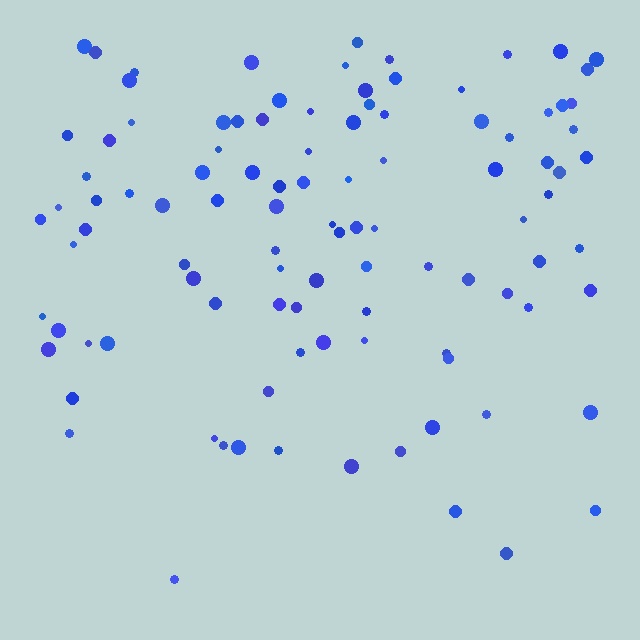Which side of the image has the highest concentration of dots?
The top.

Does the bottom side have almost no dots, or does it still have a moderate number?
Still a moderate number, just noticeably fewer than the top.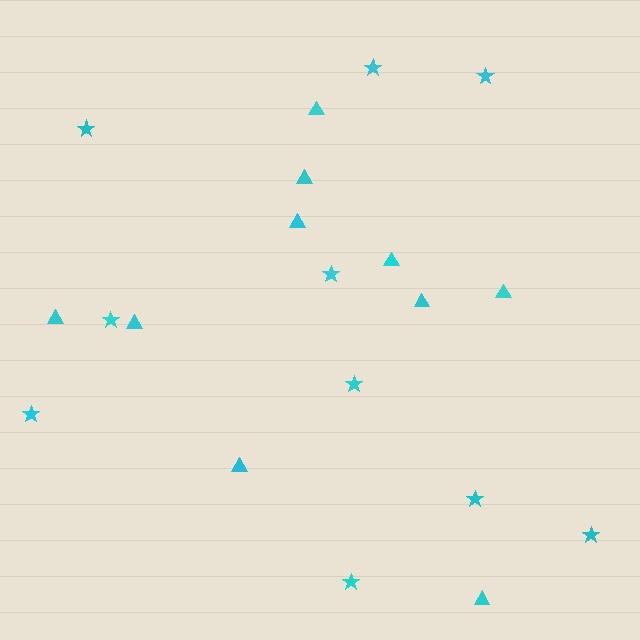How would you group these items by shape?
There are 2 groups: one group of stars (10) and one group of triangles (10).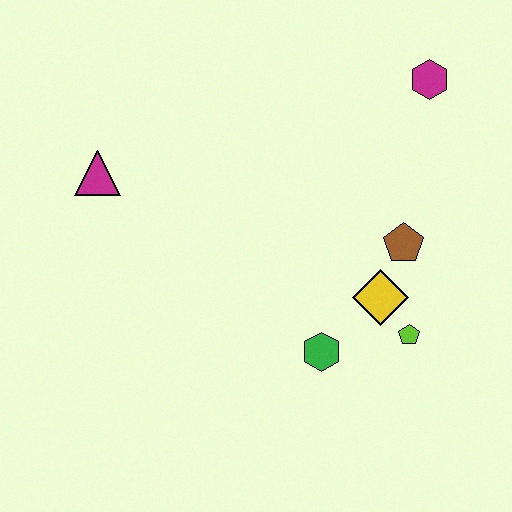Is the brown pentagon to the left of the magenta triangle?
No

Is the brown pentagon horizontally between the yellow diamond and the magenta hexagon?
Yes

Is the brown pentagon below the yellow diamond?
No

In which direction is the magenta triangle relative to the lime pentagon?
The magenta triangle is to the left of the lime pentagon.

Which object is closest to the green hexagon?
The yellow diamond is closest to the green hexagon.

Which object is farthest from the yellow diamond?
The magenta triangle is farthest from the yellow diamond.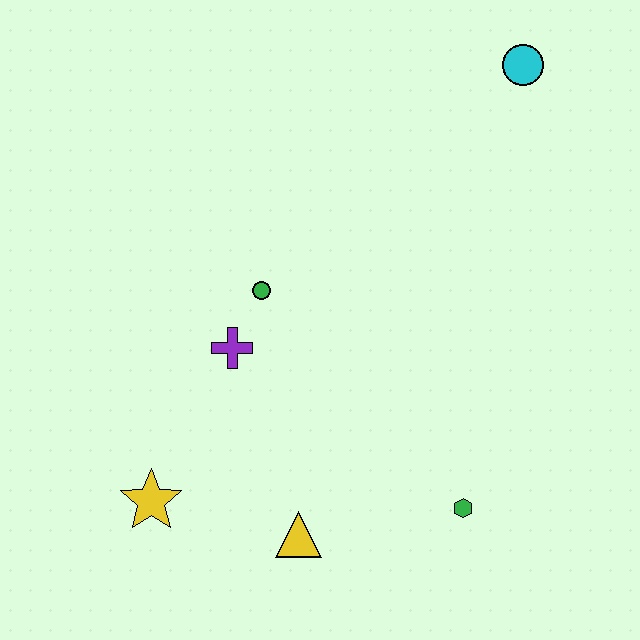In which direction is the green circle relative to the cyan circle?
The green circle is to the left of the cyan circle.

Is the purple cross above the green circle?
No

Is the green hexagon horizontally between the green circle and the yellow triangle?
No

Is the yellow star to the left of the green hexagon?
Yes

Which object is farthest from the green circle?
The cyan circle is farthest from the green circle.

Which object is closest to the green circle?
The purple cross is closest to the green circle.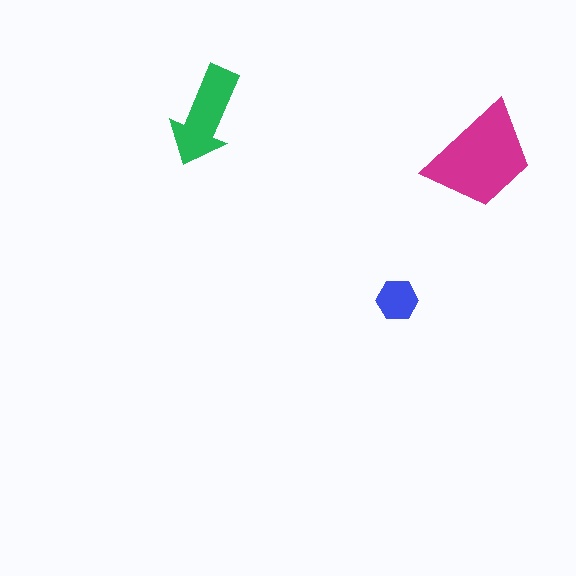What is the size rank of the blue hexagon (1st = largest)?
3rd.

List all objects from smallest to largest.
The blue hexagon, the green arrow, the magenta trapezoid.